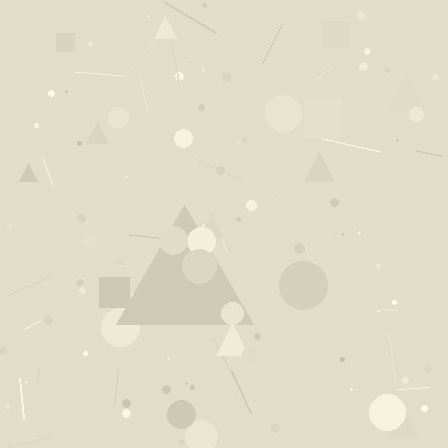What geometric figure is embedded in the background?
A triangle is embedded in the background.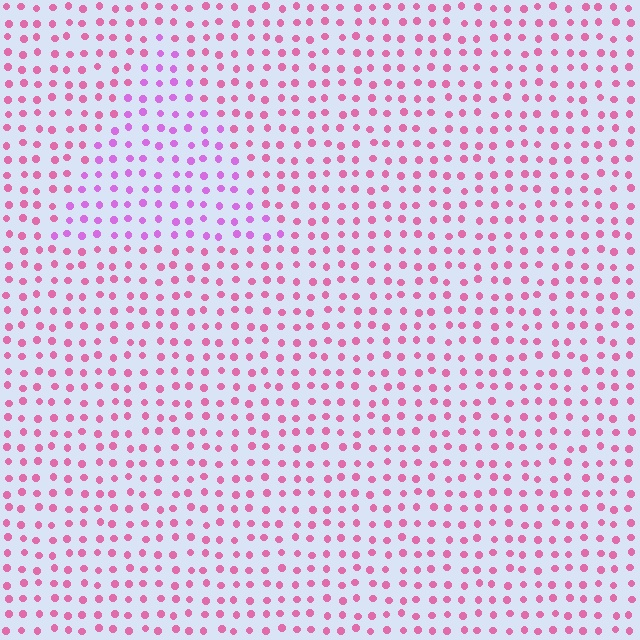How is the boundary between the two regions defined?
The boundary is defined purely by a slight shift in hue (about 34 degrees). Spacing, size, and orientation are identical on both sides.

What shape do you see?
I see a triangle.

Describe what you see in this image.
The image is filled with small pink elements in a uniform arrangement. A triangle-shaped region is visible where the elements are tinted to a slightly different hue, forming a subtle color boundary.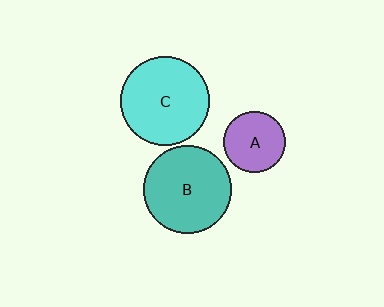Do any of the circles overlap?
No, none of the circles overlap.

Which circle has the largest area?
Circle C (cyan).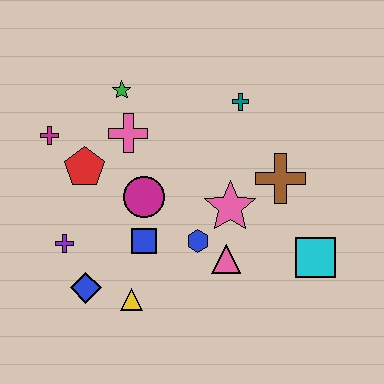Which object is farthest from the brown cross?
The magenta cross is farthest from the brown cross.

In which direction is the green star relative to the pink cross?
The green star is above the pink cross.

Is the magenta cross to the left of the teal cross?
Yes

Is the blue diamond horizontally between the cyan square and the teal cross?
No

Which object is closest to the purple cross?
The blue diamond is closest to the purple cross.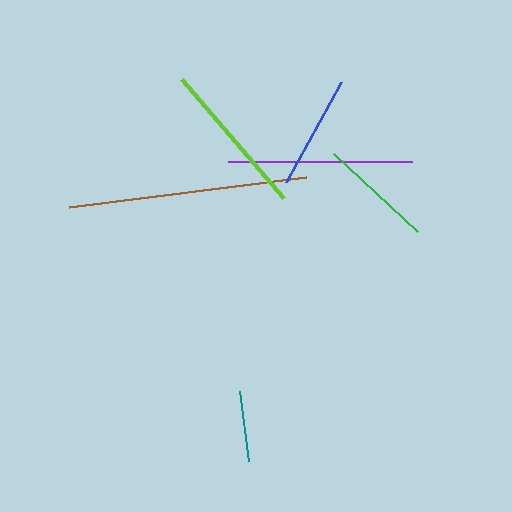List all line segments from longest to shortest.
From longest to shortest: brown, purple, lime, blue, green, teal.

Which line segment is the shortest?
The teal line is the shortest at approximately 70 pixels.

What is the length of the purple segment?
The purple segment is approximately 184 pixels long.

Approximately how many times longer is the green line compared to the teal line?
The green line is approximately 1.6 times the length of the teal line.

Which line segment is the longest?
The brown line is the longest at approximately 239 pixels.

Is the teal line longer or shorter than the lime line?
The lime line is longer than the teal line.